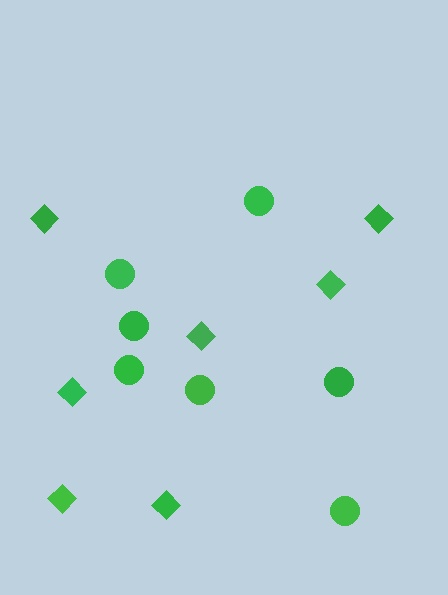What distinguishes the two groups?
There are 2 groups: one group of diamonds (7) and one group of circles (7).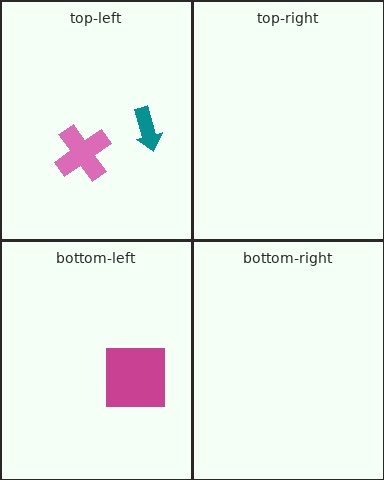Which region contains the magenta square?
The bottom-left region.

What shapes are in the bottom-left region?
The magenta square.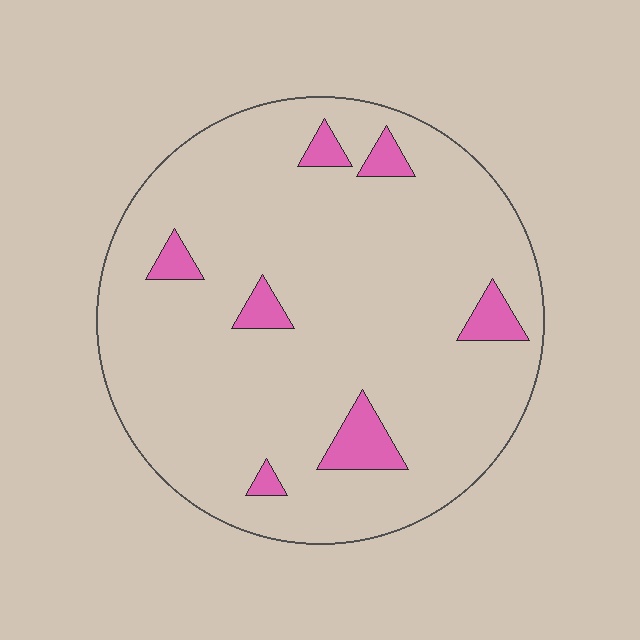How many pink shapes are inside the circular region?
7.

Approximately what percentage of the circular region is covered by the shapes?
Approximately 10%.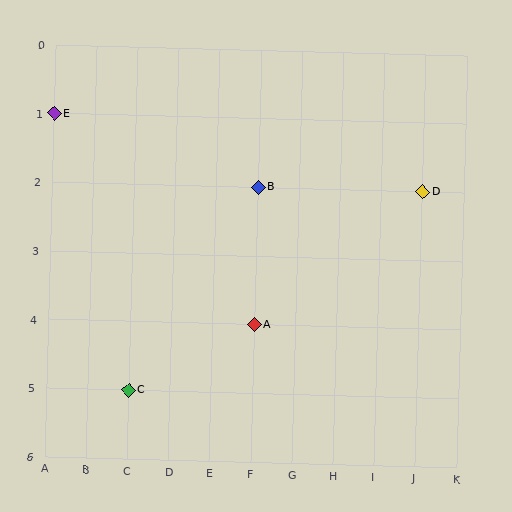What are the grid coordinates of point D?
Point D is at grid coordinates (J, 2).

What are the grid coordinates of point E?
Point E is at grid coordinates (A, 1).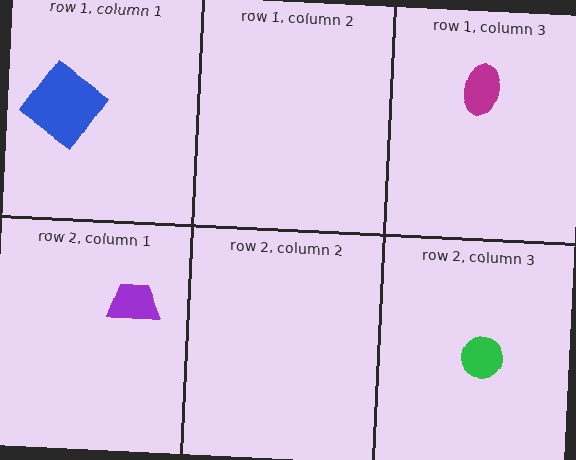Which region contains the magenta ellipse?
The row 1, column 3 region.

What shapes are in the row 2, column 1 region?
The purple trapezoid.